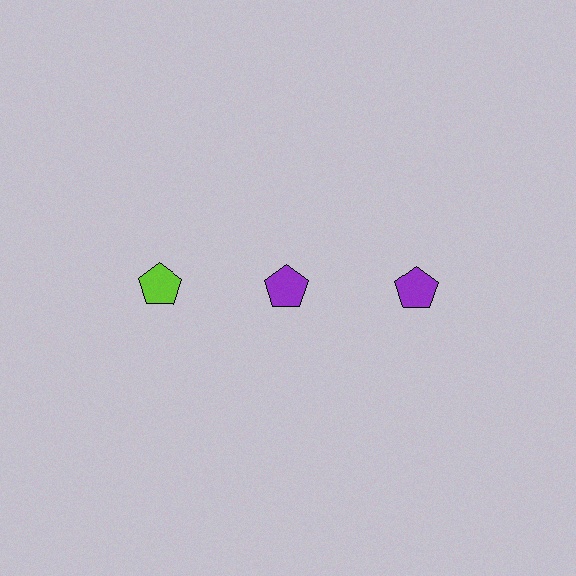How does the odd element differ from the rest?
It has a different color: lime instead of purple.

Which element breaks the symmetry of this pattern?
The lime pentagon in the top row, leftmost column breaks the symmetry. All other shapes are purple pentagons.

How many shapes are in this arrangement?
There are 3 shapes arranged in a grid pattern.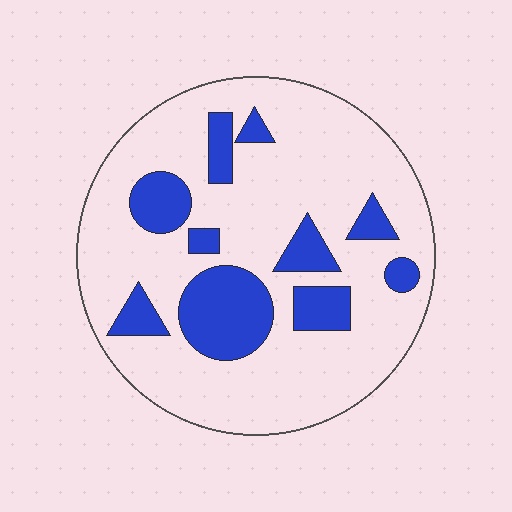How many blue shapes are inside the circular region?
10.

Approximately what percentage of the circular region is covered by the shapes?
Approximately 20%.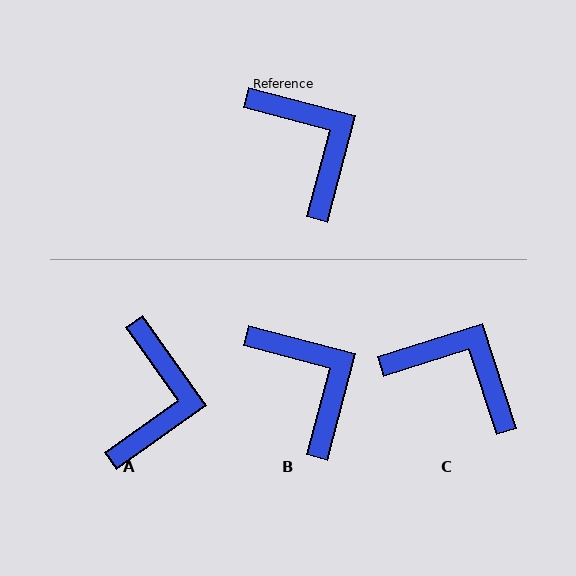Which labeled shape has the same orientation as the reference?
B.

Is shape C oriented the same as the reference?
No, it is off by about 33 degrees.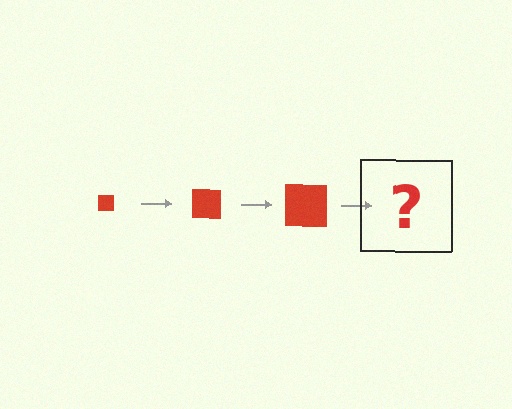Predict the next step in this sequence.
The next step is a red square, larger than the previous one.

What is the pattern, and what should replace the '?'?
The pattern is that the square gets progressively larger each step. The '?' should be a red square, larger than the previous one.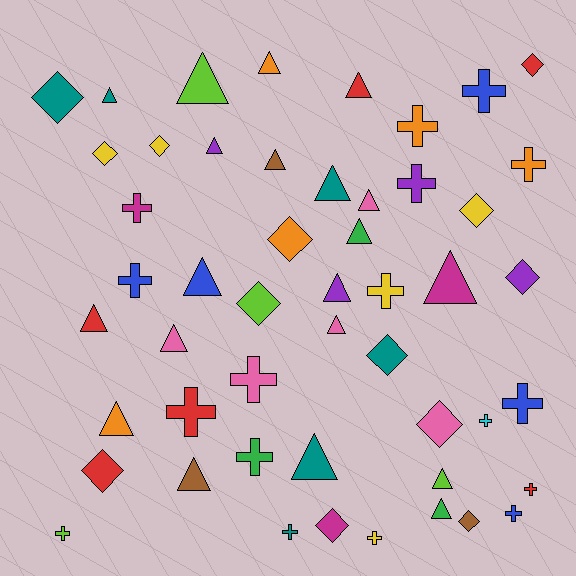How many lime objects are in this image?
There are 4 lime objects.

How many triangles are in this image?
There are 20 triangles.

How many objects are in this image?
There are 50 objects.